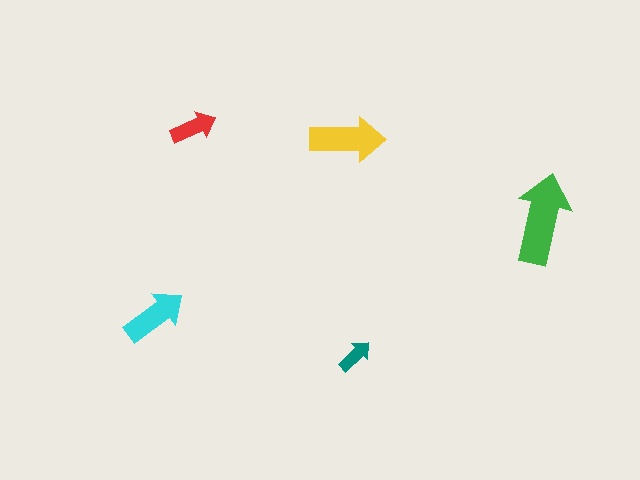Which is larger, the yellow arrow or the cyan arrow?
The yellow one.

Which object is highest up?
The red arrow is topmost.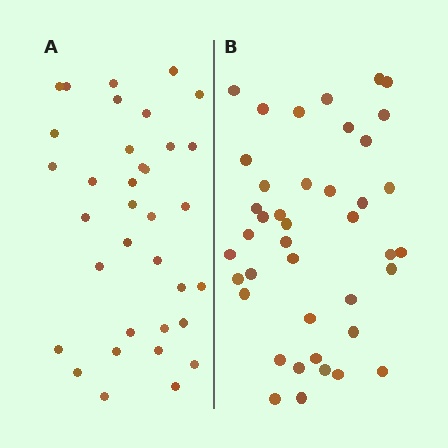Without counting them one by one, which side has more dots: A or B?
Region B (the right region) has more dots.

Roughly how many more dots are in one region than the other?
Region B has about 6 more dots than region A.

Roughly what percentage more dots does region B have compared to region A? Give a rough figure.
About 15% more.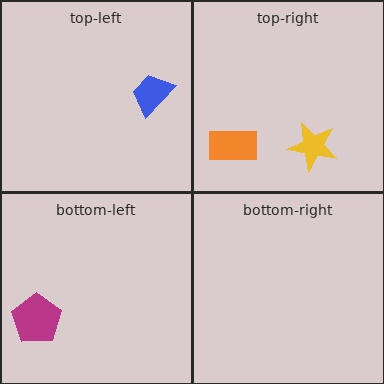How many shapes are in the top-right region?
2.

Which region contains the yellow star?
The top-right region.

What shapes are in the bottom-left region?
The magenta pentagon.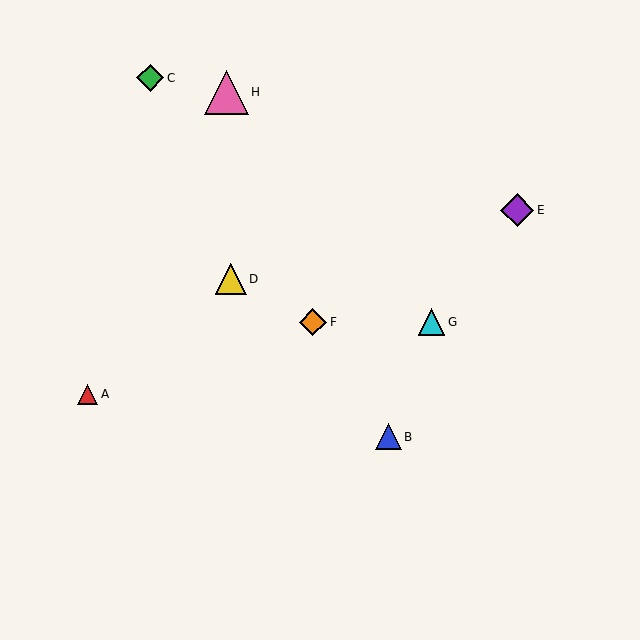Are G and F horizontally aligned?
Yes, both are at y≈322.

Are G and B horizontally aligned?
No, G is at y≈322 and B is at y≈437.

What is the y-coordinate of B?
Object B is at y≈437.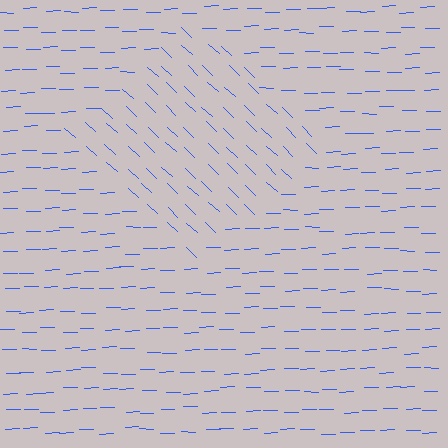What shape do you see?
I see a diamond.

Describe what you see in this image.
The image is filled with small blue line segments. A diamond region in the image has lines oriented differently from the surrounding lines, creating a visible texture boundary.